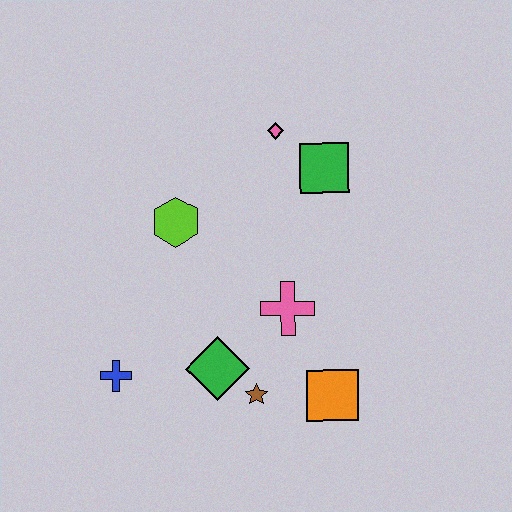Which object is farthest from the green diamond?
The pink diamond is farthest from the green diamond.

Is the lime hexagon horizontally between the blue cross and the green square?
Yes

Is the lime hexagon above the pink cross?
Yes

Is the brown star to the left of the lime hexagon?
No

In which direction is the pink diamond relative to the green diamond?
The pink diamond is above the green diamond.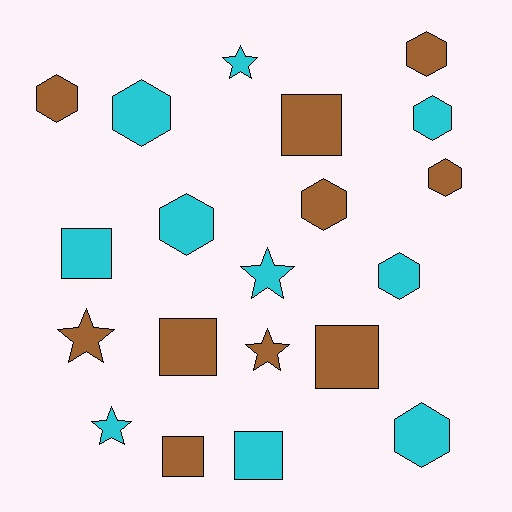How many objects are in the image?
There are 20 objects.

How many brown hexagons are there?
There are 4 brown hexagons.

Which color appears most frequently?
Cyan, with 10 objects.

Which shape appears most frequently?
Hexagon, with 9 objects.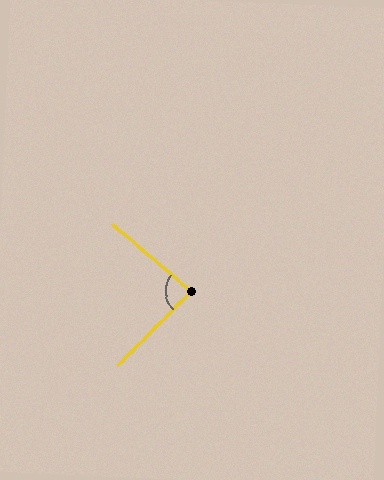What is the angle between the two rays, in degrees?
Approximately 86 degrees.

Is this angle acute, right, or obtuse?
It is approximately a right angle.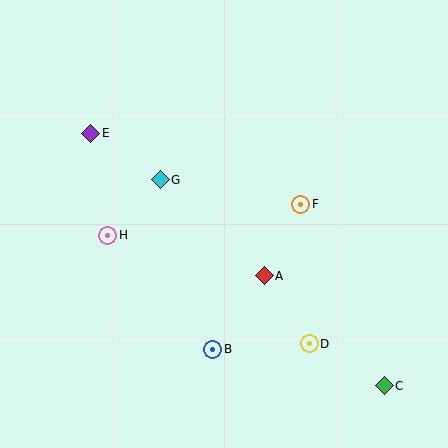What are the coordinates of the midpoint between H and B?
The midpoint between H and B is at (160, 292).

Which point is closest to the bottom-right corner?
Point C is closest to the bottom-right corner.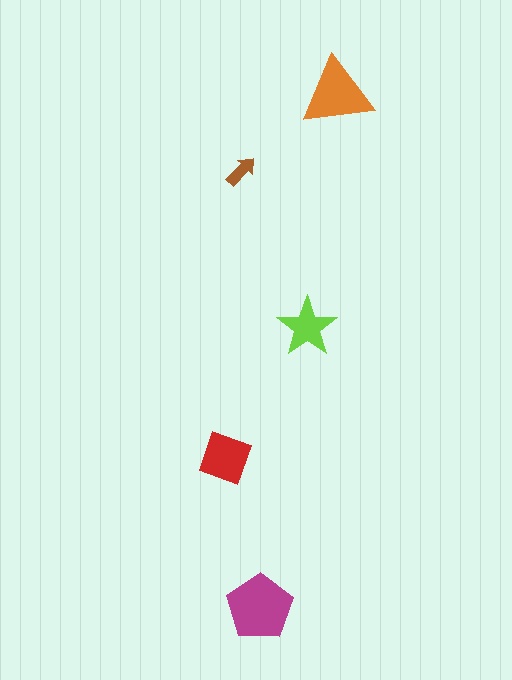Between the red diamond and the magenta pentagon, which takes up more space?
The magenta pentagon.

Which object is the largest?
The magenta pentagon.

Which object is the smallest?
The brown arrow.